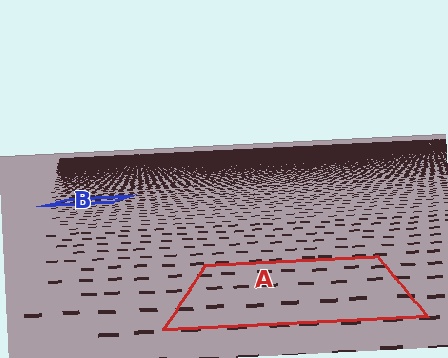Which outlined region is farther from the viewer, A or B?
Region B is farther from the viewer — the texture elements inside it appear smaller and more densely packed.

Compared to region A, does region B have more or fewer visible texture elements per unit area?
Region B has more texture elements per unit area — they are packed more densely because it is farther away.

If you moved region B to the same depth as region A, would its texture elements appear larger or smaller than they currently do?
They would appear larger. At a closer depth, the same texture elements are projected at a bigger on-screen size.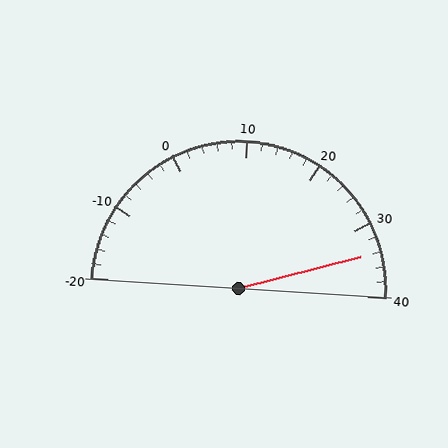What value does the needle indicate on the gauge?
The needle indicates approximately 34.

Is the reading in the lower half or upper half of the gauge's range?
The reading is in the upper half of the range (-20 to 40).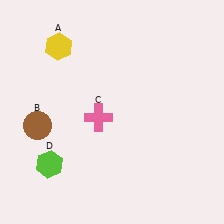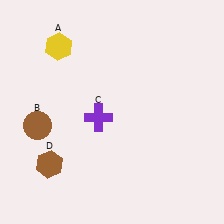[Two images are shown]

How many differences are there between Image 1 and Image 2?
There are 2 differences between the two images.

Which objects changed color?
C changed from pink to purple. D changed from lime to brown.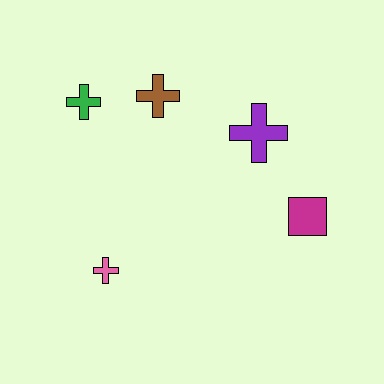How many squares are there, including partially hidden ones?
There is 1 square.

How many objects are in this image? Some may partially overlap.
There are 5 objects.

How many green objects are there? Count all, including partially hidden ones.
There is 1 green object.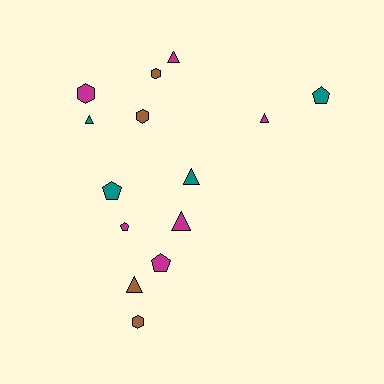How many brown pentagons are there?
There are no brown pentagons.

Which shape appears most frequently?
Triangle, with 6 objects.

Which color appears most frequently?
Magenta, with 6 objects.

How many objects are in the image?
There are 14 objects.